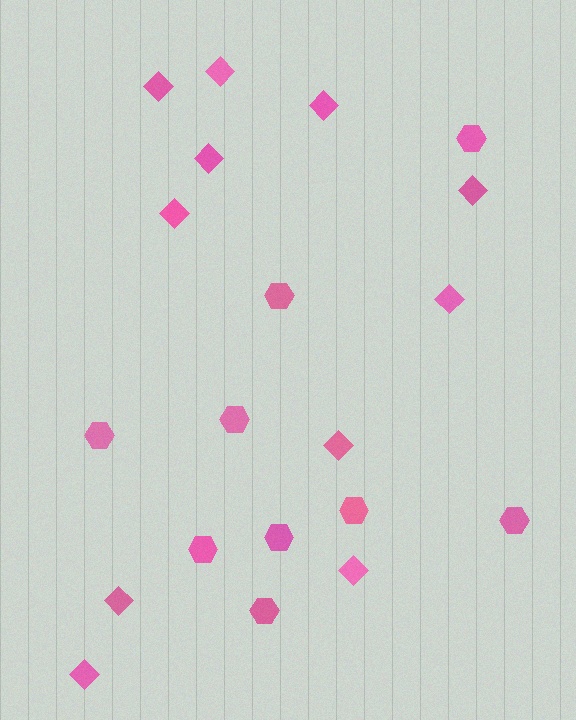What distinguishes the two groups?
There are 2 groups: one group of diamonds (11) and one group of hexagons (9).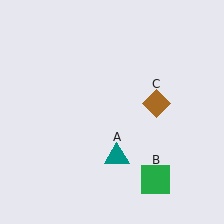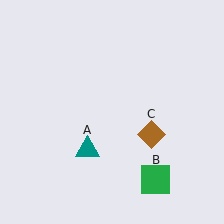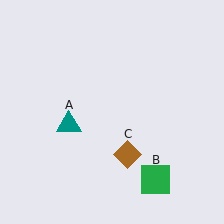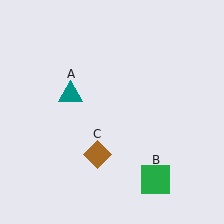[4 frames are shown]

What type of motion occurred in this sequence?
The teal triangle (object A), brown diamond (object C) rotated clockwise around the center of the scene.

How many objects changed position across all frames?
2 objects changed position: teal triangle (object A), brown diamond (object C).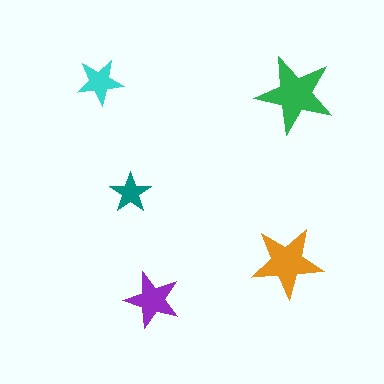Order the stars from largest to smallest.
the green one, the orange one, the purple one, the cyan one, the teal one.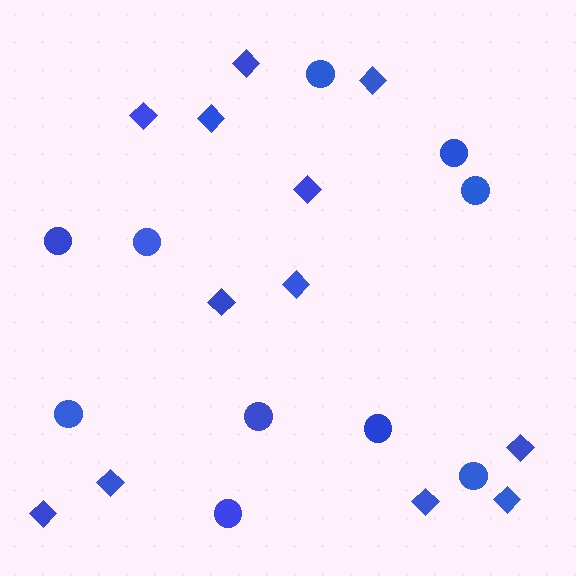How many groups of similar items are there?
There are 2 groups: one group of circles (10) and one group of diamonds (12).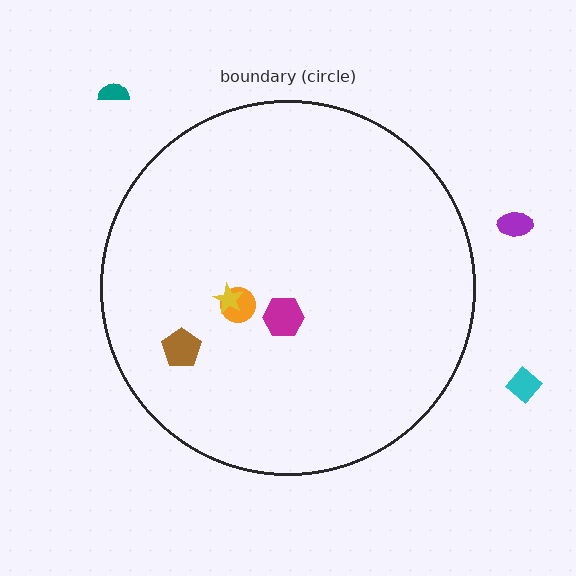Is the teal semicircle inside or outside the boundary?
Outside.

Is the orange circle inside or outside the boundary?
Inside.